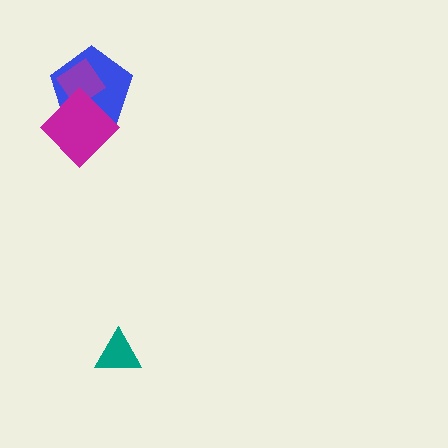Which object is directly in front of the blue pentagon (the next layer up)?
The purple diamond is directly in front of the blue pentagon.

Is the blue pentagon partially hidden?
Yes, it is partially covered by another shape.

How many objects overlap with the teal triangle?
0 objects overlap with the teal triangle.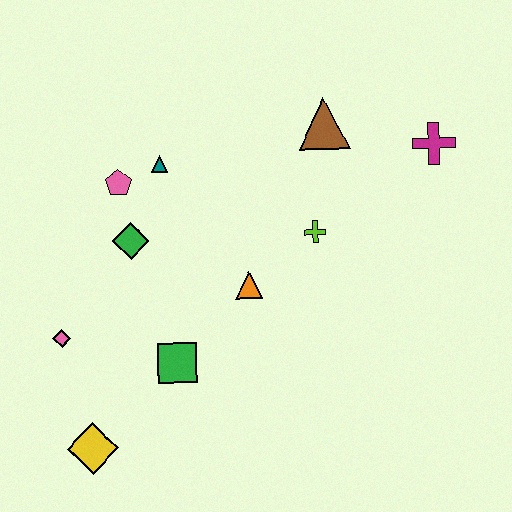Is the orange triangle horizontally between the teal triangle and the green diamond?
No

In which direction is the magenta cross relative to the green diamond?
The magenta cross is to the right of the green diamond.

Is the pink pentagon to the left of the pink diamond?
No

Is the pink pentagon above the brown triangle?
No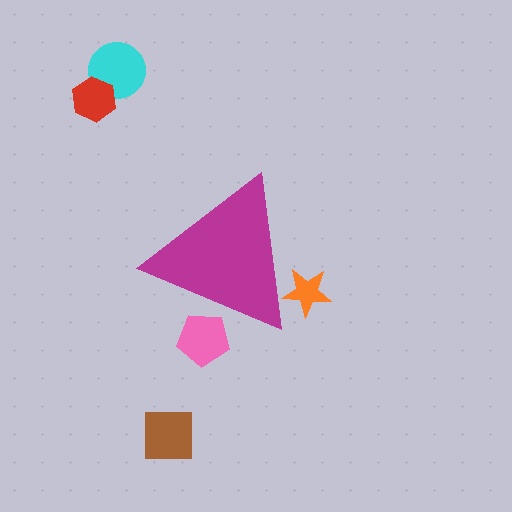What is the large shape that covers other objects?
A magenta triangle.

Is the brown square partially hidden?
No, the brown square is fully visible.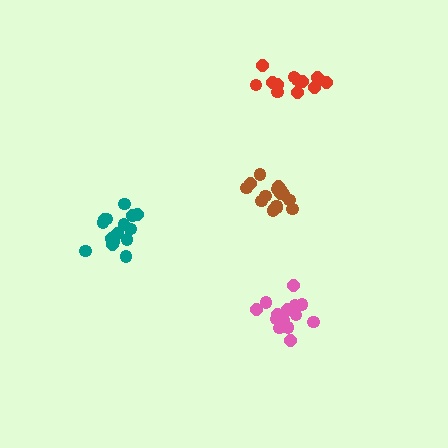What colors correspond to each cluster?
The clusters are colored: red, teal, pink, brown.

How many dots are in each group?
Group 1: 12 dots, Group 2: 15 dots, Group 3: 14 dots, Group 4: 15 dots (56 total).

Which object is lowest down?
The pink cluster is bottommost.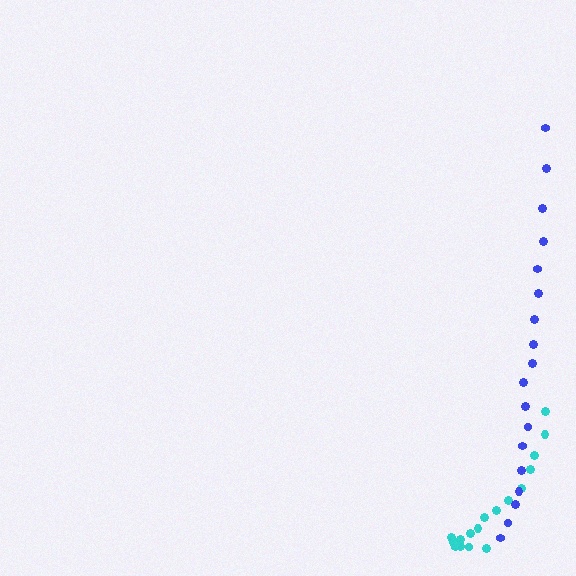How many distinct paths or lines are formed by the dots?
There are 2 distinct paths.